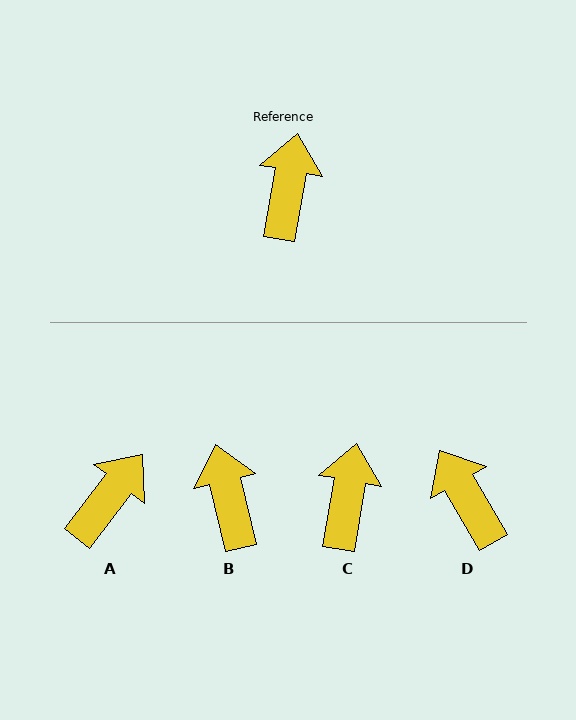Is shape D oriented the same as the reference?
No, it is off by about 40 degrees.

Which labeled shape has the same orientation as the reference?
C.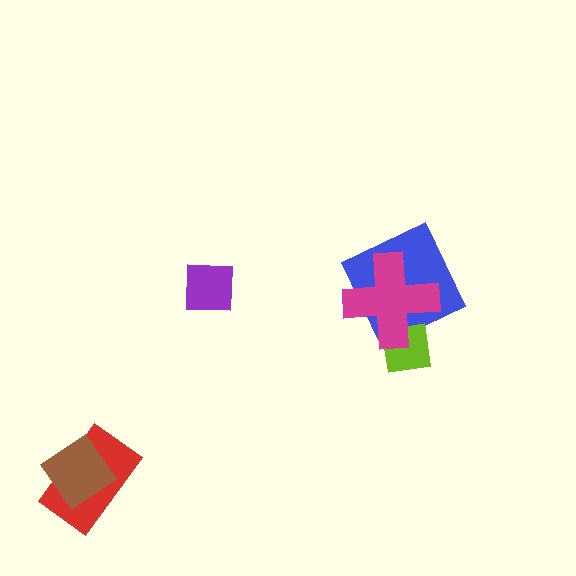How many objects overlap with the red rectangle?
1 object overlaps with the red rectangle.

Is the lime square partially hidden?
Yes, it is partially covered by another shape.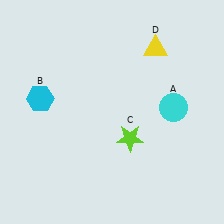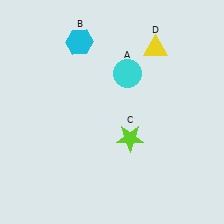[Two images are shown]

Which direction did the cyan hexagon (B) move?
The cyan hexagon (B) moved up.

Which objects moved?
The objects that moved are: the cyan circle (A), the cyan hexagon (B).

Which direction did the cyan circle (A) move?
The cyan circle (A) moved left.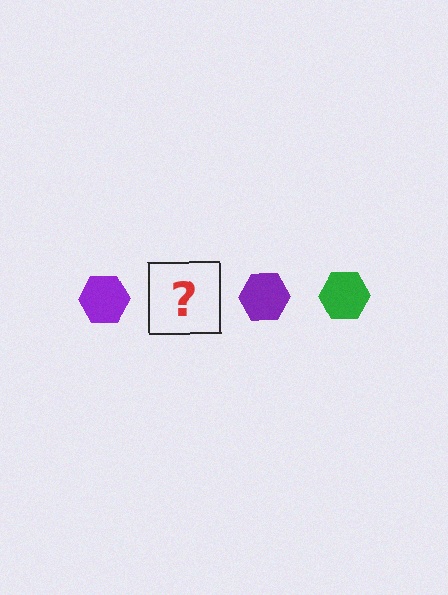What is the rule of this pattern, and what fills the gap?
The rule is that the pattern cycles through purple, green hexagons. The gap should be filled with a green hexagon.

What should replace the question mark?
The question mark should be replaced with a green hexagon.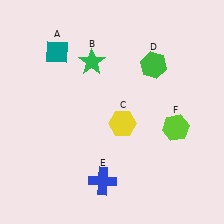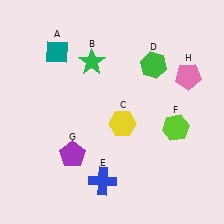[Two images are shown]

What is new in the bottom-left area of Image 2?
A purple pentagon (G) was added in the bottom-left area of Image 2.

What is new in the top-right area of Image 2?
A pink pentagon (H) was added in the top-right area of Image 2.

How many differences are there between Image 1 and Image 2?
There are 2 differences between the two images.